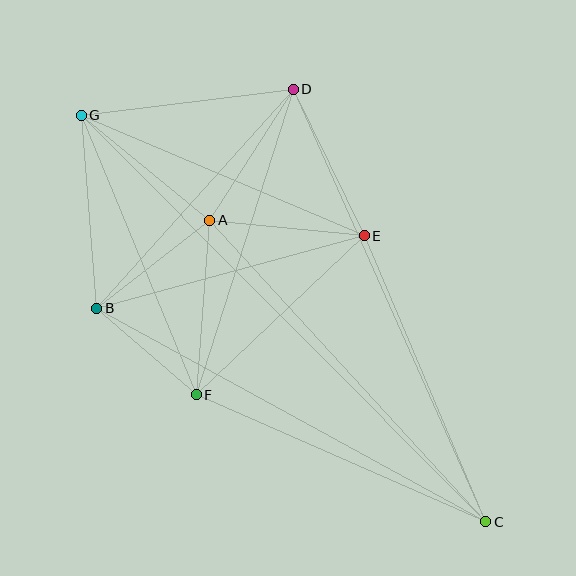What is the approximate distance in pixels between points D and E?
The distance between D and E is approximately 163 pixels.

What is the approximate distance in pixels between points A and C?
The distance between A and C is approximately 409 pixels.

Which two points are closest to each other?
Points B and F are closest to each other.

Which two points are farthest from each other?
Points C and G are farthest from each other.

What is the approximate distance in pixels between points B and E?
The distance between B and E is approximately 277 pixels.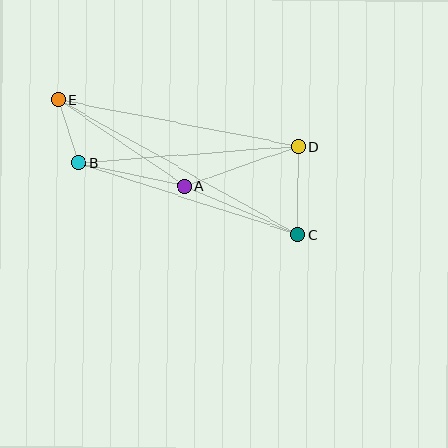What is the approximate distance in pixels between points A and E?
The distance between A and E is approximately 152 pixels.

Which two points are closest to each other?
Points B and E are closest to each other.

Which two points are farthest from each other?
Points C and E are farthest from each other.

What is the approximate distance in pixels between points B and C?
The distance between B and C is approximately 231 pixels.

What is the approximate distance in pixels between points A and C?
The distance between A and C is approximately 123 pixels.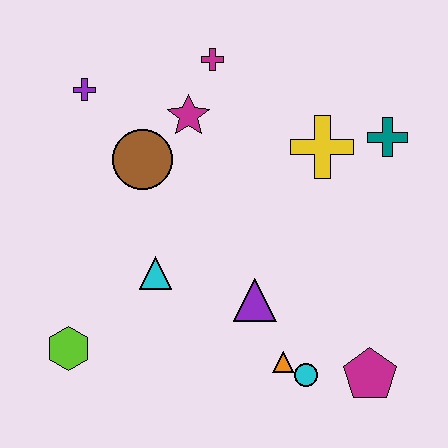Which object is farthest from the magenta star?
The magenta pentagon is farthest from the magenta star.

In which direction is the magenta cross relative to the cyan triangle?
The magenta cross is above the cyan triangle.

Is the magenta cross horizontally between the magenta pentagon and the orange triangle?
No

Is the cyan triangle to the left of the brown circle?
No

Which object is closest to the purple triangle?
The orange triangle is closest to the purple triangle.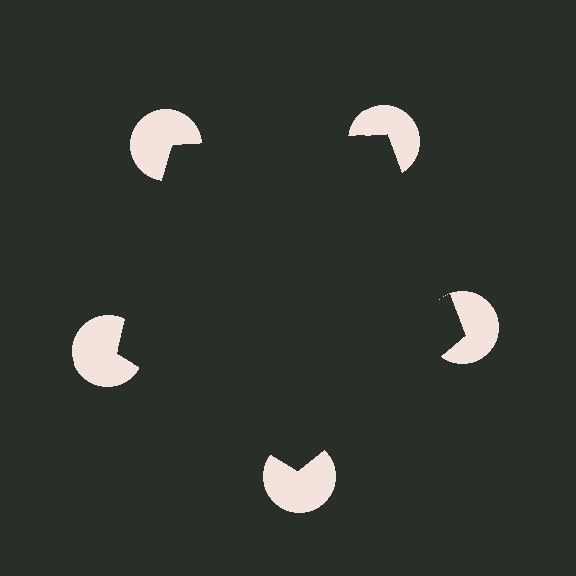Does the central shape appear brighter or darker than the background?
It typically appears slightly darker than the background, even though no actual brightness change is drawn.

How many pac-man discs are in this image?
There are 5 — one at each vertex of the illusory pentagon.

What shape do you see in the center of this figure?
An illusory pentagon — its edges are inferred from the aligned wedge cuts in the pac-man discs, not physically drawn.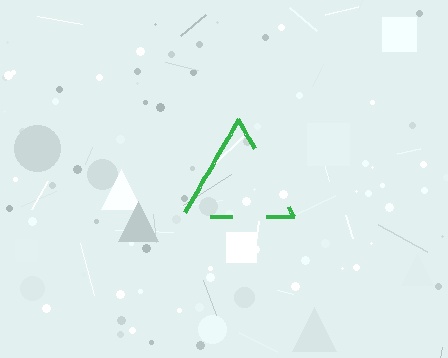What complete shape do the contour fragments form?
The contour fragments form a triangle.